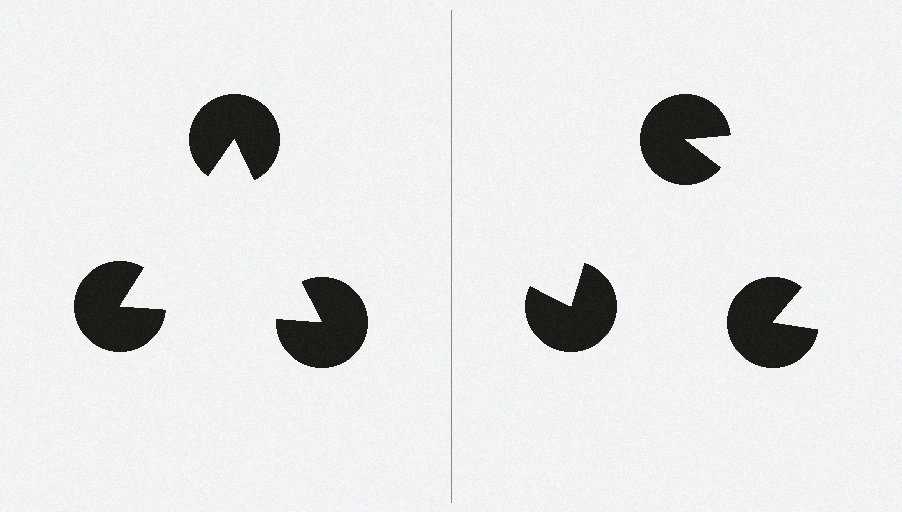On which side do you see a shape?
An illusory triangle appears on the left side. On the right side the wedge cuts are rotated, so no coherent shape forms.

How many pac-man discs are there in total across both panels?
6 — 3 on each side.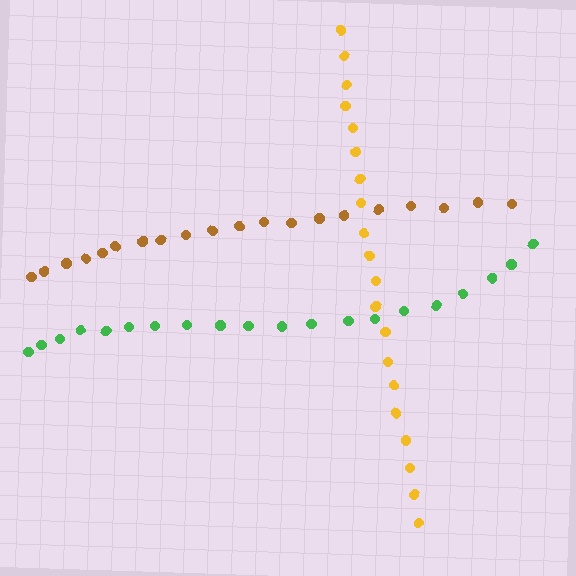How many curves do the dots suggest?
There are 3 distinct paths.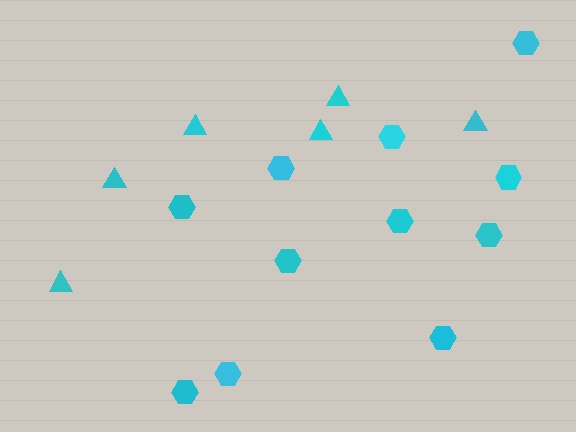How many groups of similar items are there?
There are 2 groups: one group of hexagons (11) and one group of triangles (6).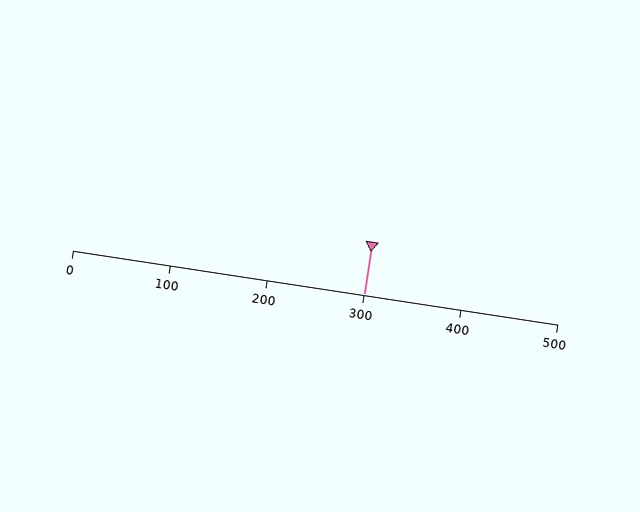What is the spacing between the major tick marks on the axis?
The major ticks are spaced 100 apart.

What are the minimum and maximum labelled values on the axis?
The axis runs from 0 to 500.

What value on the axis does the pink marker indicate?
The marker indicates approximately 300.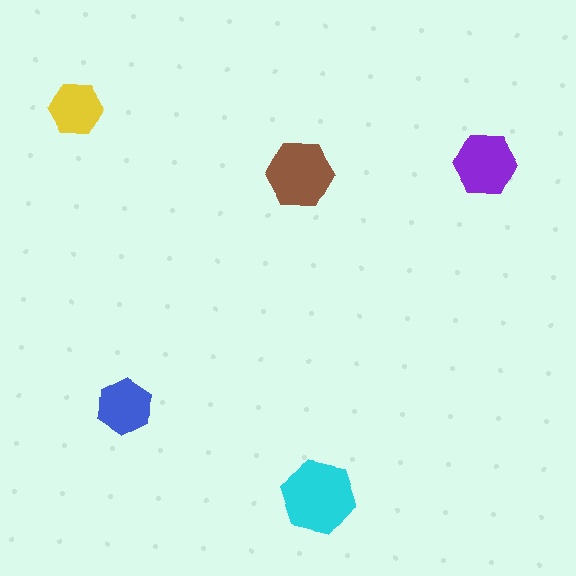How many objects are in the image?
There are 5 objects in the image.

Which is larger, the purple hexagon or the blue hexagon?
The purple one.